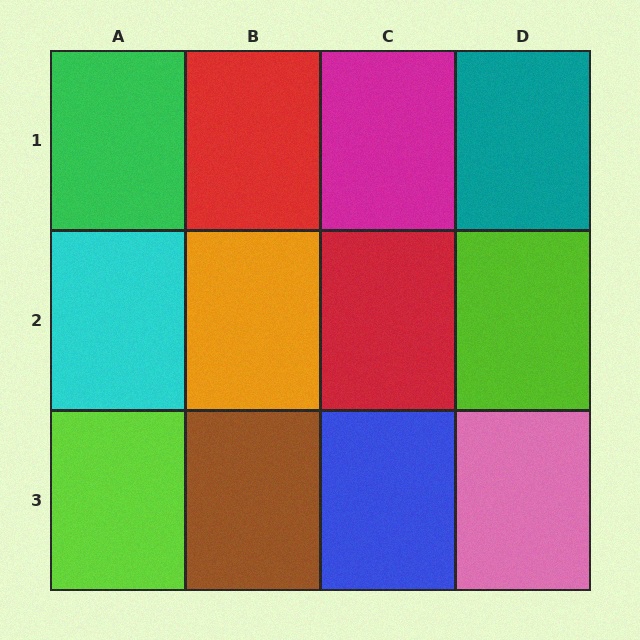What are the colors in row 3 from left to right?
Lime, brown, blue, pink.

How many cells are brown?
1 cell is brown.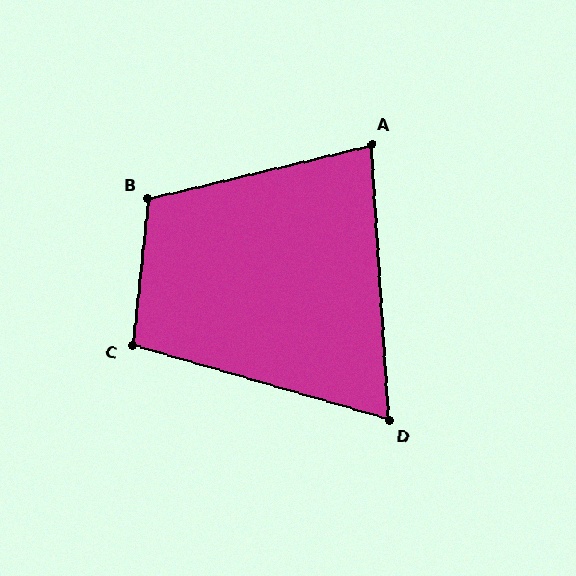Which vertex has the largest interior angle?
B, at approximately 110 degrees.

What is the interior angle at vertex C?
Approximately 100 degrees (obtuse).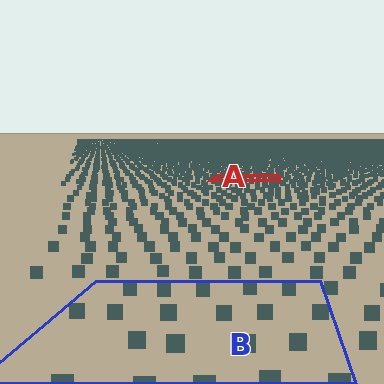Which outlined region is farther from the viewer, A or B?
Region A is farther from the viewer — the texture elements inside it appear smaller and more densely packed.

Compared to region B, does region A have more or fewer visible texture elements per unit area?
Region A has more texture elements per unit area — they are packed more densely because it is farther away.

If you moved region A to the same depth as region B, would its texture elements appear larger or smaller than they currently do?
They would appear larger. At a closer depth, the same texture elements are projected at a bigger on-screen size.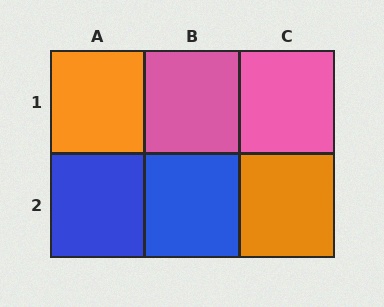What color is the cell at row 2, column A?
Blue.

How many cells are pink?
2 cells are pink.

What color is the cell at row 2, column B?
Blue.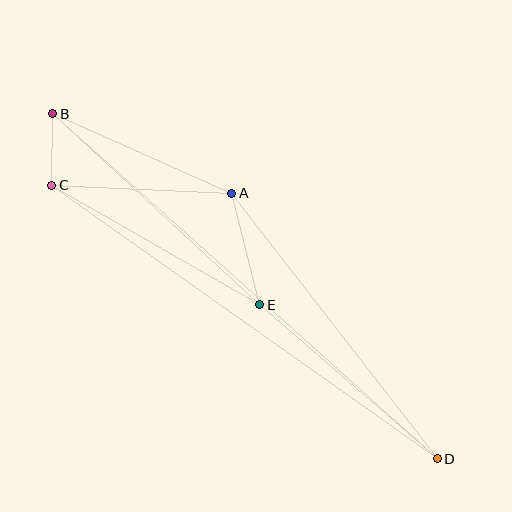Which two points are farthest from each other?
Points B and D are farthest from each other.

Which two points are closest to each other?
Points B and C are closest to each other.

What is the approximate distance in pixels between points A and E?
The distance between A and E is approximately 115 pixels.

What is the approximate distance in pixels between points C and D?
The distance between C and D is approximately 473 pixels.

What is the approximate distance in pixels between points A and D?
The distance between A and D is approximately 336 pixels.